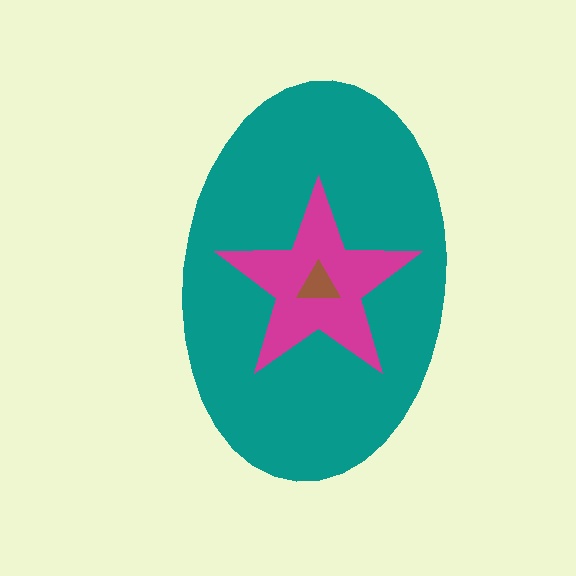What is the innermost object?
The brown triangle.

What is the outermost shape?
The teal ellipse.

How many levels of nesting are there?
3.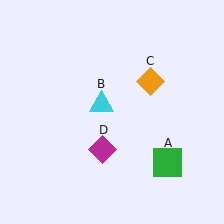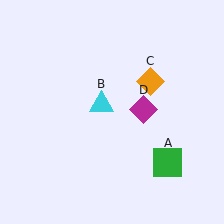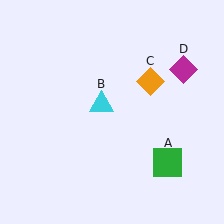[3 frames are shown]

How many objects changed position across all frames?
1 object changed position: magenta diamond (object D).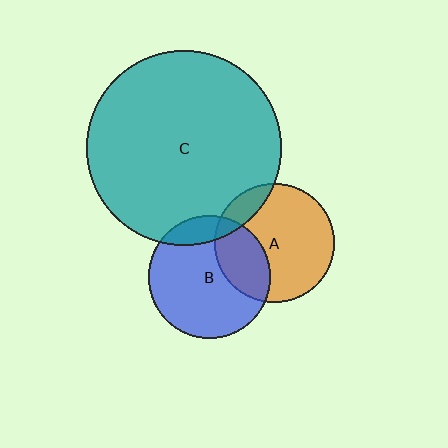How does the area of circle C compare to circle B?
Approximately 2.5 times.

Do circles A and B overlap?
Yes.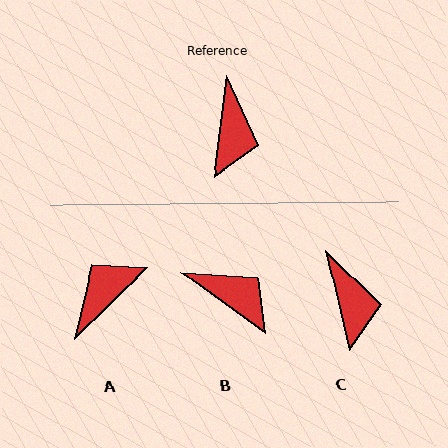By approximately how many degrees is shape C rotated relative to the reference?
Approximately 20 degrees counter-clockwise.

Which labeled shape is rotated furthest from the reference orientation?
A, about 141 degrees away.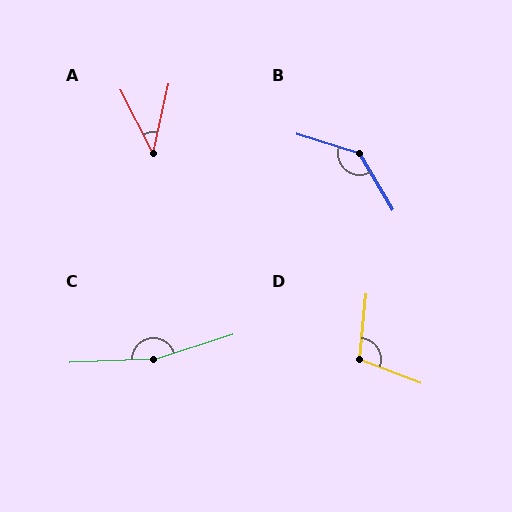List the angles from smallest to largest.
A (39°), D (106°), B (138°), C (165°).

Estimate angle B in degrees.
Approximately 138 degrees.